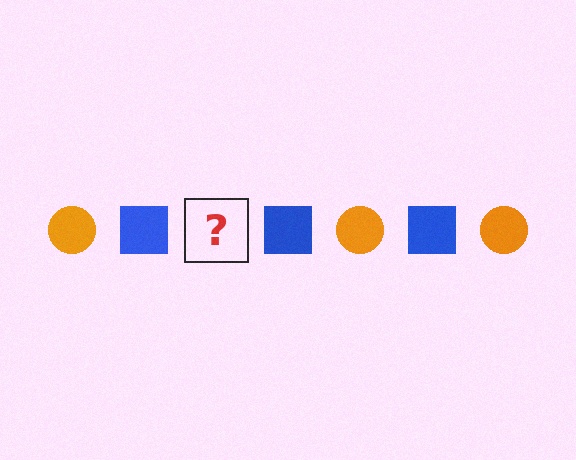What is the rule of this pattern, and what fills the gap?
The rule is that the pattern alternates between orange circle and blue square. The gap should be filled with an orange circle.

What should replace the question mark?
The question mark should be replaced with an orange circle.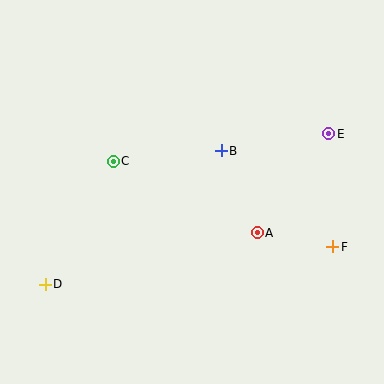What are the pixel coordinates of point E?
Point E is at (329, 134).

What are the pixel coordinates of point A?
Point A is at (257, 233).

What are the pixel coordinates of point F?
Point F is at (333, 247).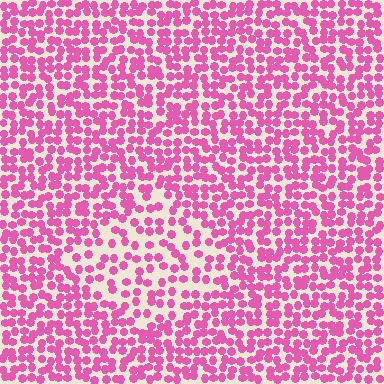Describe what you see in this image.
The image contains small pink elements arranged at two different densities. A diamond-shaped region is visible where the elements are less densely packed than the surrounding area.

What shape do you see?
I see a diamond.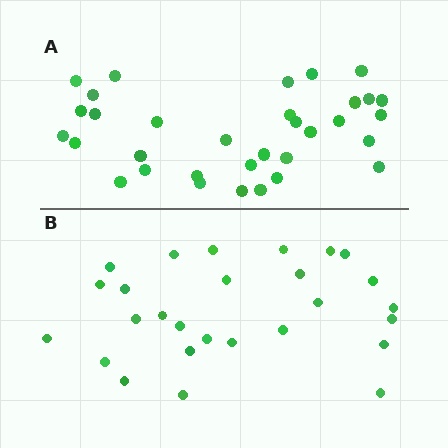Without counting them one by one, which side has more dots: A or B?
Region A (the top region) has more dots.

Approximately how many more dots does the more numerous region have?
Region A has about 6 more dots than region B.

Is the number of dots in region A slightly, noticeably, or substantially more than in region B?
Region A has only slightly more — the two regions are fairly close. The ratio is roughly 1.2 to 1.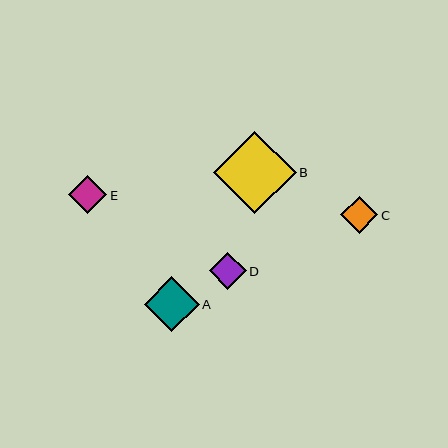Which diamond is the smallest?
Diamond D is the smallest with a size of approximately 37 pixels.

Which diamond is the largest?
Diamond B is the largest with a size of approximately 82 pixels.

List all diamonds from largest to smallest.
From largest to smallest: B, A, E, C, D.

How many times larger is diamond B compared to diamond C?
Diamond B is approximately 2.2 times the size of diamond C.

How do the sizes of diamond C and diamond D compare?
Diamond C and diamond D are approximately the same size.